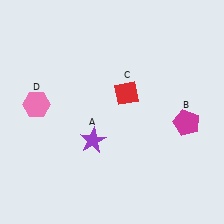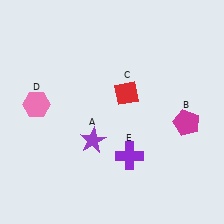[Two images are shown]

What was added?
A purple cross (E) was added in Image 2.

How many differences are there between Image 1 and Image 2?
There is 1 difference between the two images.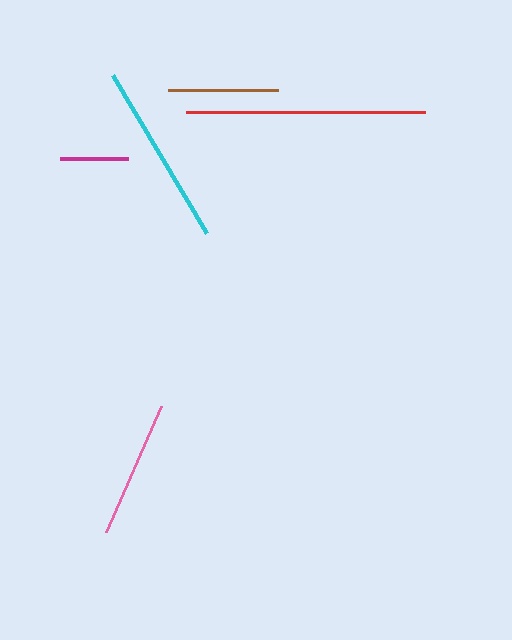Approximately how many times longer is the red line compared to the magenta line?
The red line is approximately 3.5 times the length of the magenta line.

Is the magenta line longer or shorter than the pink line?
The pink line is longer than the magenta line.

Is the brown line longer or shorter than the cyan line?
The cyan line is longer than the brown line.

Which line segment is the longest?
The red line is the longest at approximately 239 pixels.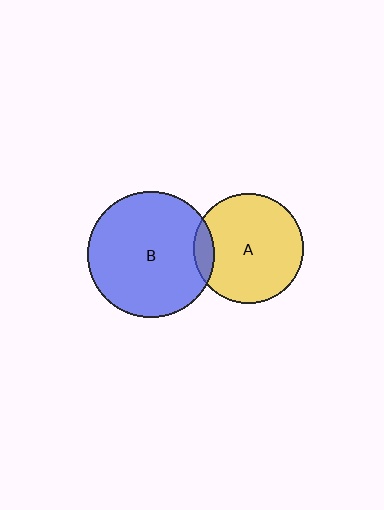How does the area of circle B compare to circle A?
Approximately 1.3 times.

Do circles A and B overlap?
Yes.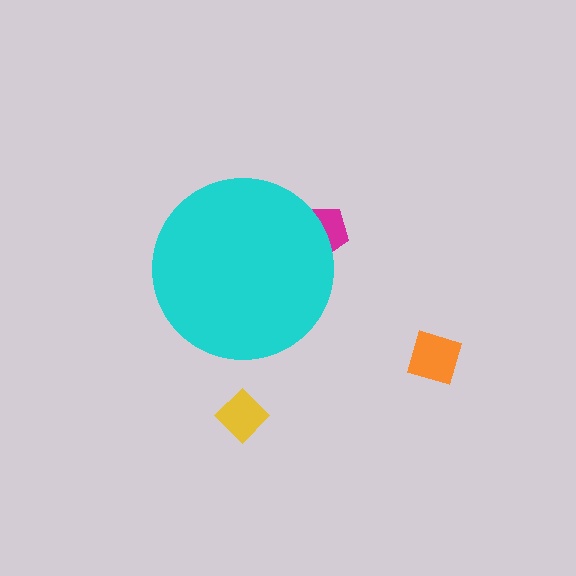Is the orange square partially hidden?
No, the orange square is fully visible.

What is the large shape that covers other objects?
A cyan circle.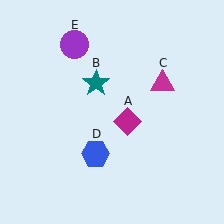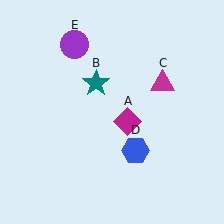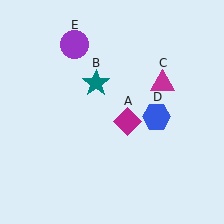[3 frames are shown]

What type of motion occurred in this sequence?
The blue hexagon (object D) rotated counterclockwise around the center of the scene.